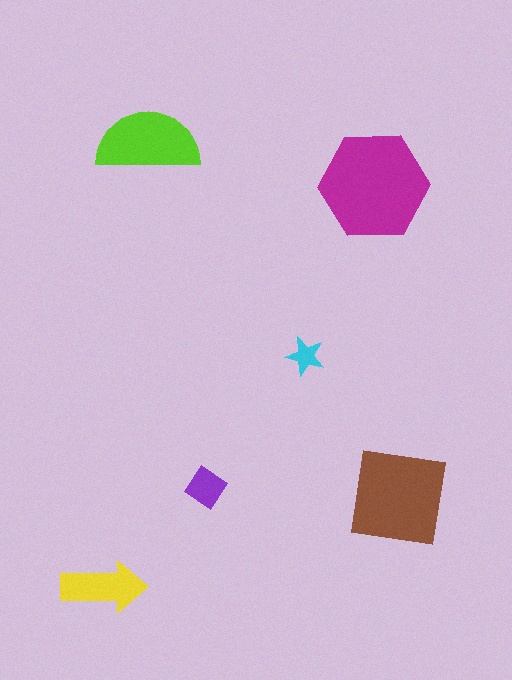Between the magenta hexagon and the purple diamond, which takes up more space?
The magenta hexagon.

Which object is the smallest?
The cyan star.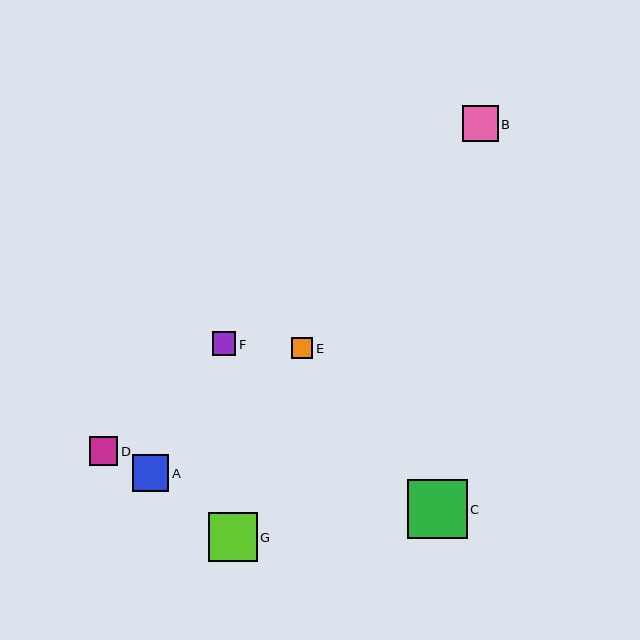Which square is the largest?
Square C is the largest with a size of approximately 59 pixels.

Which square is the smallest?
Square E is the smallest with a size of approximately 21 pixels.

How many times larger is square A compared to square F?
Square A is approximately 1.6 times the size of square F.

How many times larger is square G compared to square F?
Square G is approximately 2.1 times the size of square F.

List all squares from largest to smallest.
From largest to smallest: C, G, A, B, D, F, E.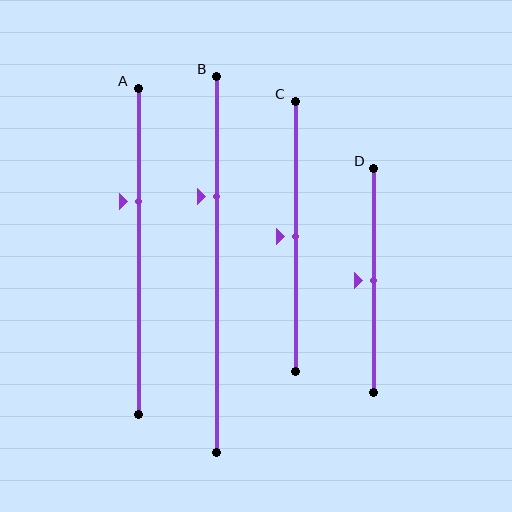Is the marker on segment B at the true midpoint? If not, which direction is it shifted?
No, the marker on segment B is shifted upward by about 18% of the segment length.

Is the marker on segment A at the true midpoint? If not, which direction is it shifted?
No, the marker on segment A is shifted upward by about 15% of the segment length.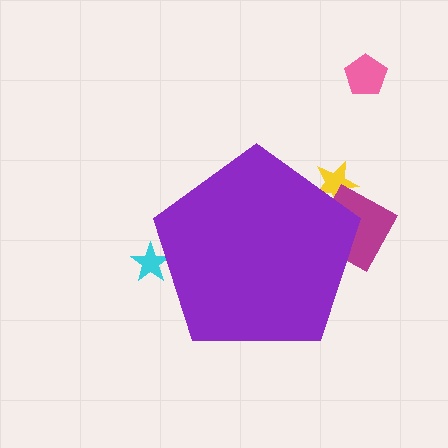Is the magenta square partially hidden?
Yes, the magenta square is partially hidden behind the purple pentagon.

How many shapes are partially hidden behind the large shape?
3 shapes are partially hidden.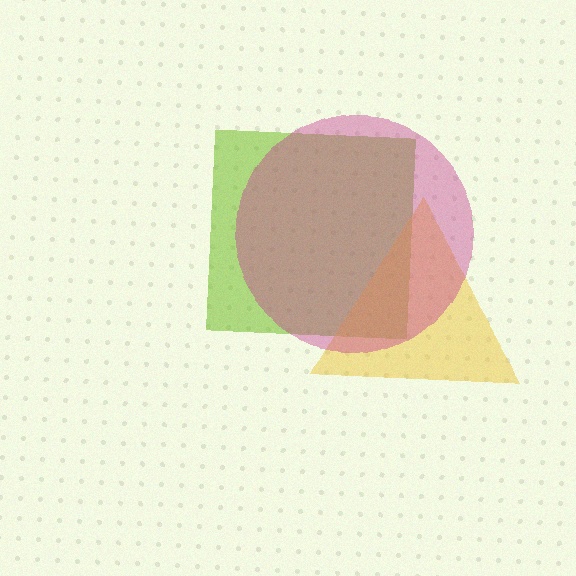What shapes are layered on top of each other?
The layered shapes are: a lime square, a yellow triangle, a magenta circle.